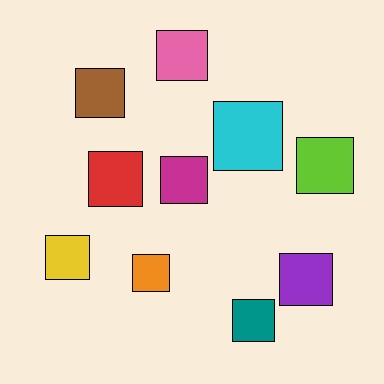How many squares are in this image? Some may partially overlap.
There are 10 squares.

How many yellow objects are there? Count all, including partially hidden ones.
There is 1 yellow object.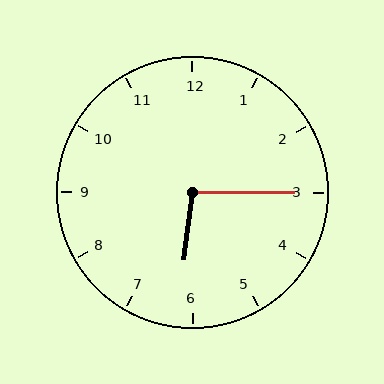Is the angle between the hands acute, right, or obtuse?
It is obtuse.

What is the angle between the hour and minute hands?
Approximately 98 degrees.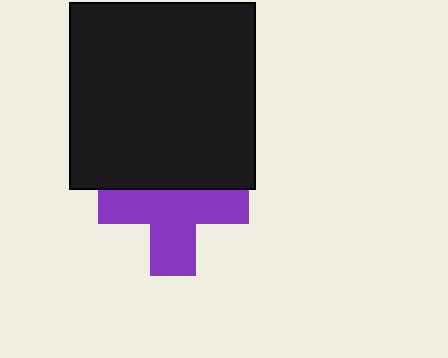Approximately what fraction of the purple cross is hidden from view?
Roughly 36% of the purple cross is hidden behind the black square.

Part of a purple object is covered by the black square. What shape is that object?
It is a cross.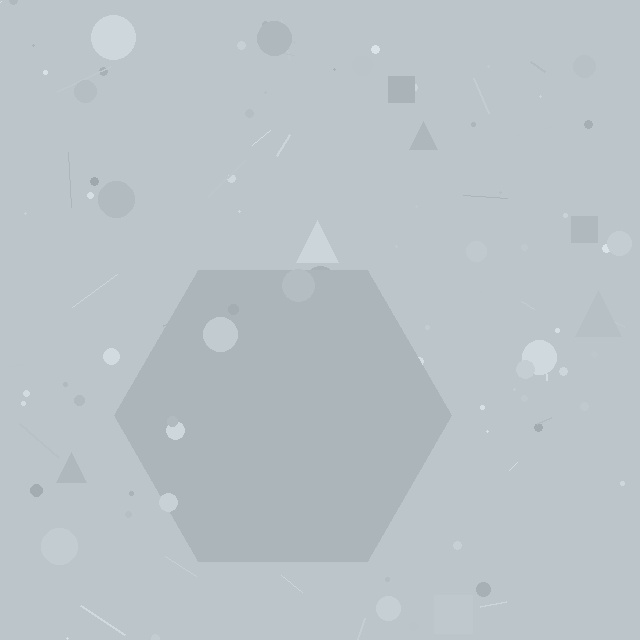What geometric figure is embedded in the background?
A hexagon is embedded in the background.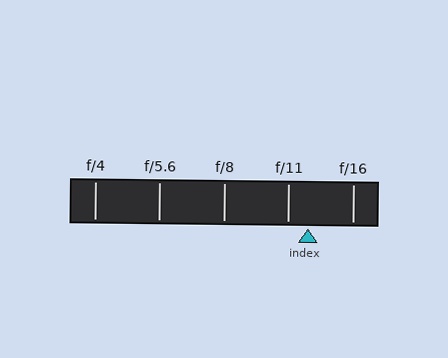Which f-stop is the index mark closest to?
The index mark is closest to f/11.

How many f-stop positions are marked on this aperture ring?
There are 5 f-stop positions marked.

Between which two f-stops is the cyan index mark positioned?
The index mark is between f/11 and f/16.